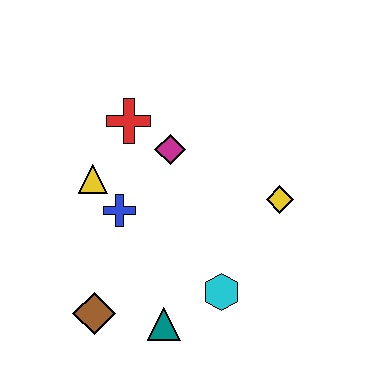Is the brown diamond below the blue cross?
Yes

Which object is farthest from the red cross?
The teal triangle is farthest from the red cross.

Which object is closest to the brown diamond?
The teal triangle is closest to the brown diamond.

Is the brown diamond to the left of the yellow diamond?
Yes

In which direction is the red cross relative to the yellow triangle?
The red cross is above the yellow triangle.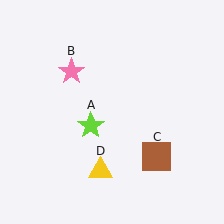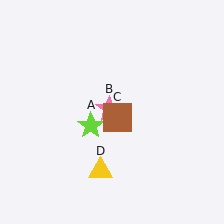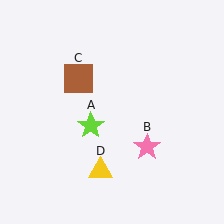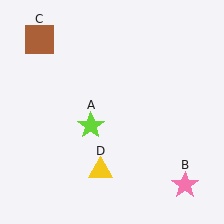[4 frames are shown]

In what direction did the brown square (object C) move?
The brown square (object C) moved up and to the left.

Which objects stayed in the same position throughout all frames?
Lime star (object A) and yellow triangle (object D) remained stationary.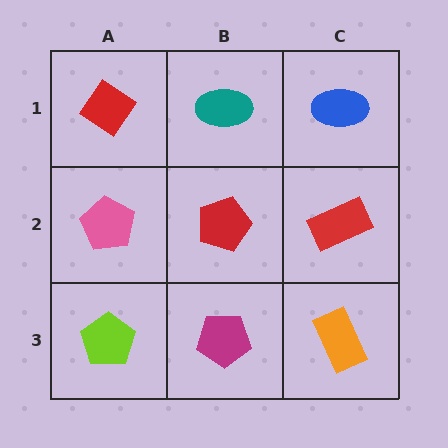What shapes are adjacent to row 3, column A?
A pink pentagon (row 2, column A), a magenta pentagon (row 3, column B).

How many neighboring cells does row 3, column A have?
2.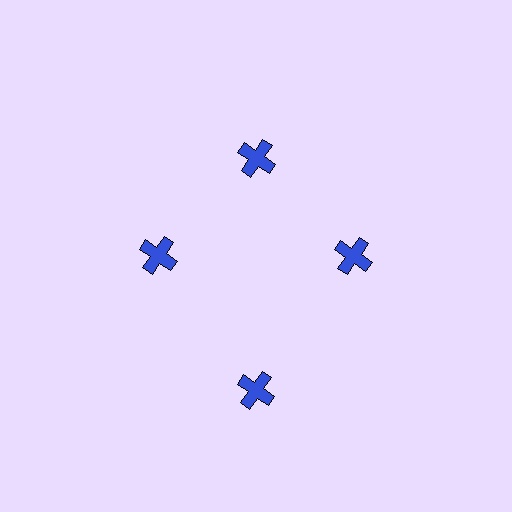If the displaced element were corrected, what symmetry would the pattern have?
It would have 4-fold rotational symmetry — the pattern would map onto itself every 90 degrees.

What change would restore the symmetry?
The symmetry would be restored by moving it inward, back onto the ring so that all 4 crosses sit at equal angles and equal distance from the center.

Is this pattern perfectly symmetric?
No. The 4 blue crosses are arranged in a ring, but one element near the 6 o'clock position is pushed outward from the center, breaking the 4-fold rotational symmetry.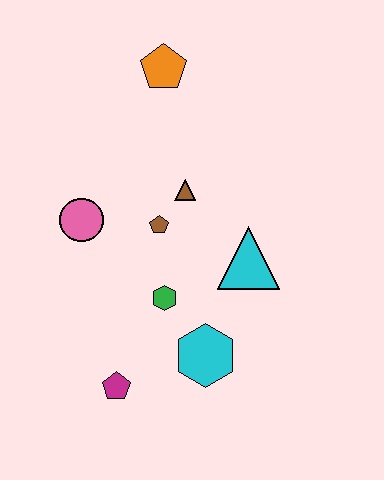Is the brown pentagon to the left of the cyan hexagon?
Yes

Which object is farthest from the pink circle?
The cyan hexagon is farthest from the pink circle.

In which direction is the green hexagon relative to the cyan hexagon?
The green hexagon is above the cyan hexagon.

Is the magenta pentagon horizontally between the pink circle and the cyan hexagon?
Yes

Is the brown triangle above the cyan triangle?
Yes